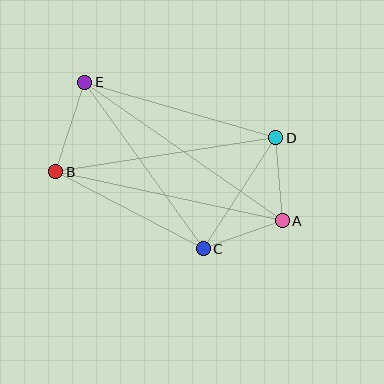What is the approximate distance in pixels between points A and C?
The distance between A and C is approximately 84 pixels.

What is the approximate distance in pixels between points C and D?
The distance between C and D is approximately 133 pixels.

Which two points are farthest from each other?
Points A and E are farthest from each other.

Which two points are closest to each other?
Points A and D are closest to each other.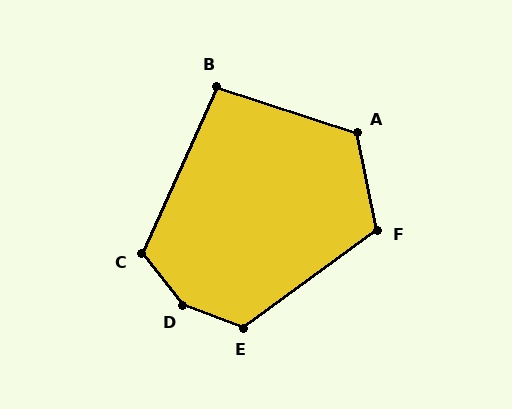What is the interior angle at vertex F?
Approximately 115 degrees (obtuse).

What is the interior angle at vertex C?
Approximately 117 degrees (obtuse).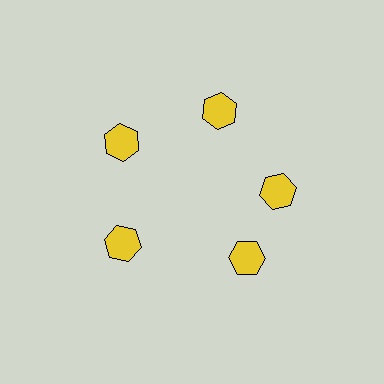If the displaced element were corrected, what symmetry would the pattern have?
It would have 5-fold rotational symmetry — the pattern would map onto itself every 72 degrees.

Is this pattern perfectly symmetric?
No. The 5 yellow hexagons are arranged in a ring, but one element near the 5 o'clock position is rotated out of alignment along the ring, breaking the 5-fold rotational symmetry.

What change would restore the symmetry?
The symmetry would be restored by rotating it back into even spacing with its neighbors so that all 5 hexagons sit at equal angles and equal distance from the center.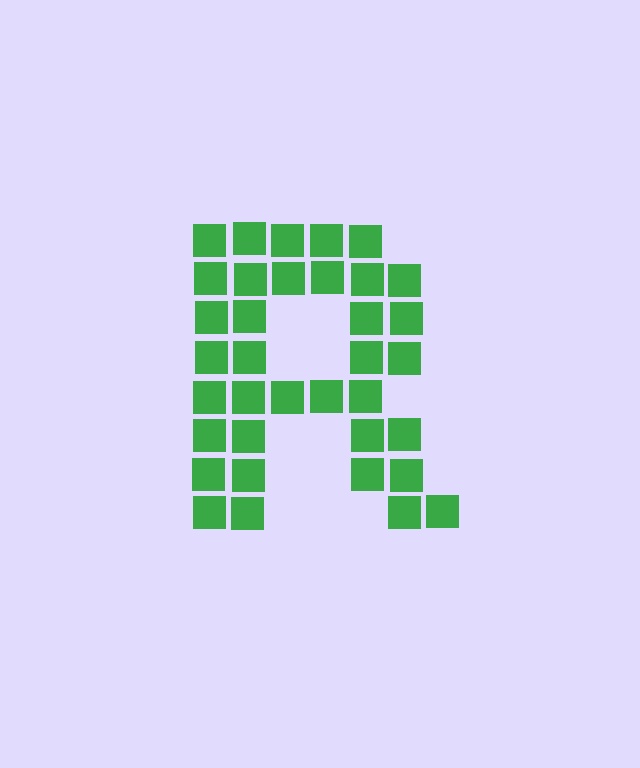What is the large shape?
The large shape is the letter R.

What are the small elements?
The small elements are squares.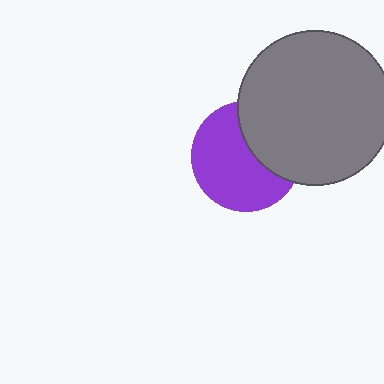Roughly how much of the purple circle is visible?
About half of it is visible (roughly 64%).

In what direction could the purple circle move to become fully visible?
The purple circle could move left. That would shift it out from behind the gray circle entirely.